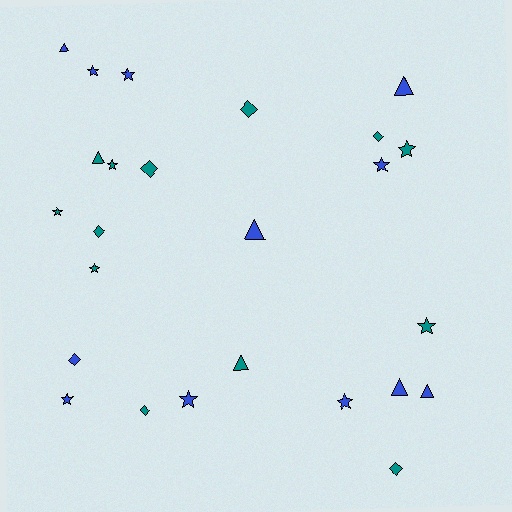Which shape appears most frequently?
Star, with 11 objects.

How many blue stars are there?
There are 6 blue stars.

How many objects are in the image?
There are 25 objects.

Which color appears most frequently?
Teal, with 13 objects.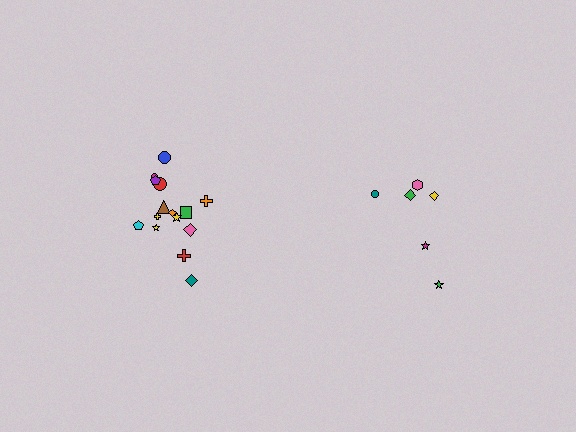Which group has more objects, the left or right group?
The left group.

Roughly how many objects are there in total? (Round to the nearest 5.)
Roughly 20 objects in total.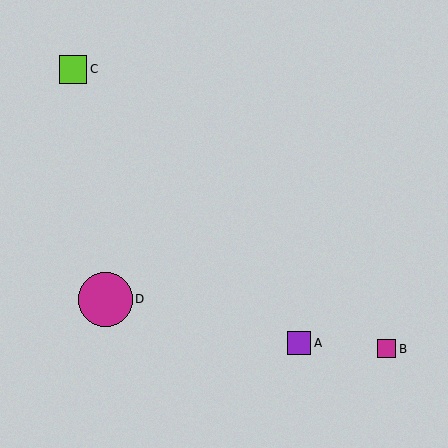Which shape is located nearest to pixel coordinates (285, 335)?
The purple square (labeled A) at (299, 343) is nearest to that location.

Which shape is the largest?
The magenta circle (labeled D) is the largest.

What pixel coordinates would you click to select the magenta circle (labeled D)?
Click at (105, 299) to select the magenta circle D.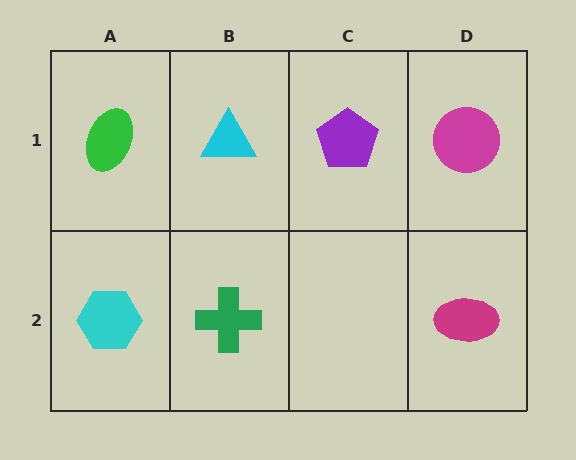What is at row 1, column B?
A cyan triangle.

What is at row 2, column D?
A magenta ellipse.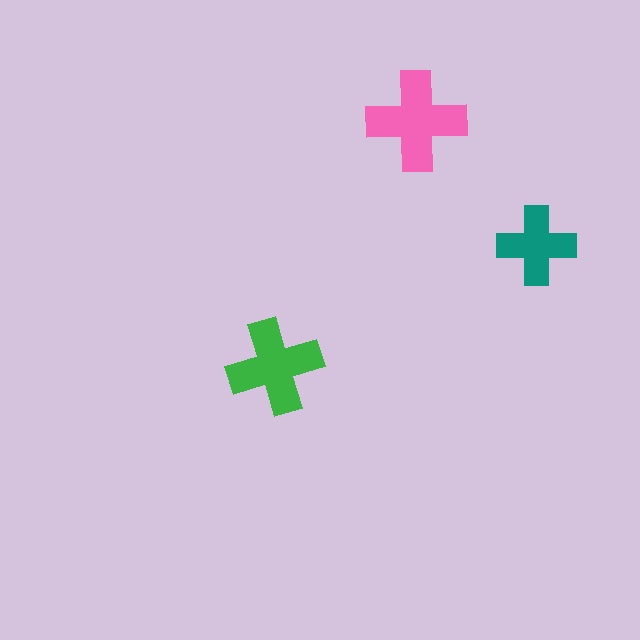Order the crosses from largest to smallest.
the pink one, the green one, the teal one.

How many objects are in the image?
There are 3 objects in the image.